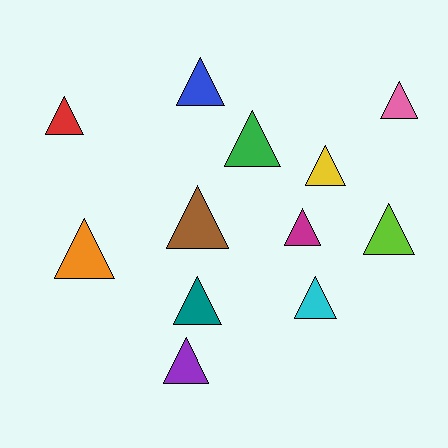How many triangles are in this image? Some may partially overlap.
There are 12 triangles.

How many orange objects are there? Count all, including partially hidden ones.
There is 1 orange object.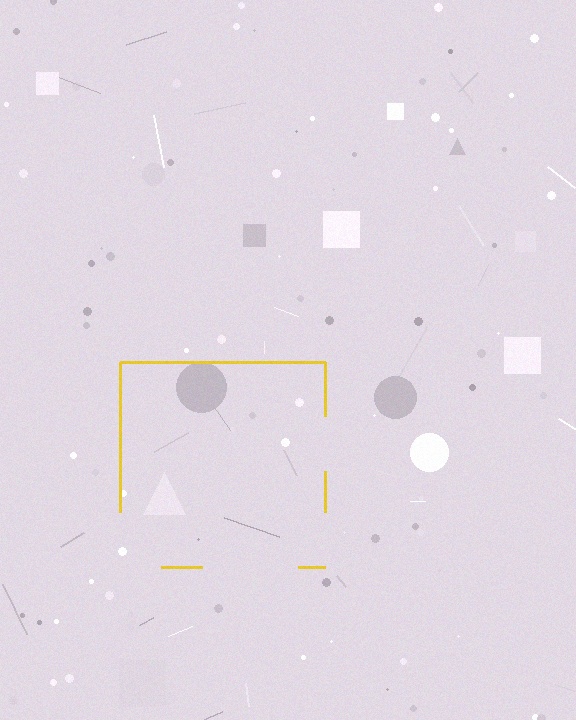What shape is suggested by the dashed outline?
The dashed outline suggests a square.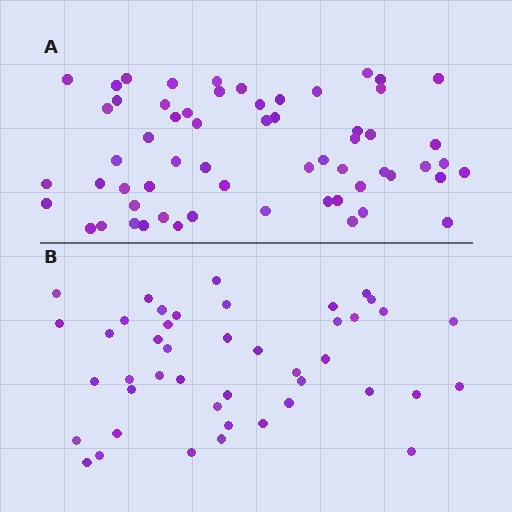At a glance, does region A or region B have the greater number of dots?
Region A (the top region) has more dots.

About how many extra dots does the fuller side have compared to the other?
Region A has approximately 15 more dots than region B.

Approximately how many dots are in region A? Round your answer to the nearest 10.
About 60 dots.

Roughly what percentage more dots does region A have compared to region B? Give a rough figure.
About 35% more.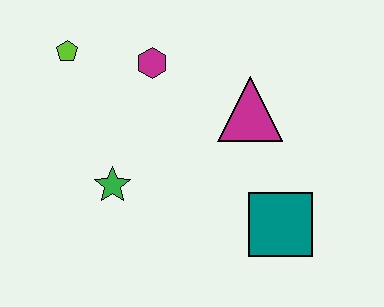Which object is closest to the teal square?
The magenta triangle is closest to the teal square.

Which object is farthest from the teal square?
The lime pentagon is farthest from the teal square.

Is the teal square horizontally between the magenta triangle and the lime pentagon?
No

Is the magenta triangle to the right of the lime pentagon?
Yes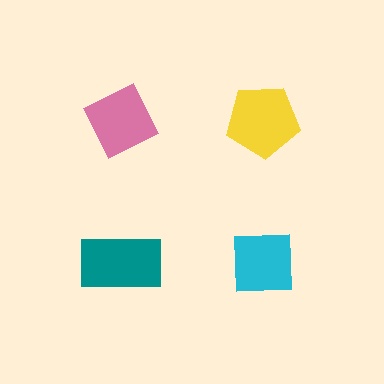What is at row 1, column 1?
A pink diamond.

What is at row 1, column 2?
A yellow pentagon.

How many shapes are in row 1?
2 shapes.